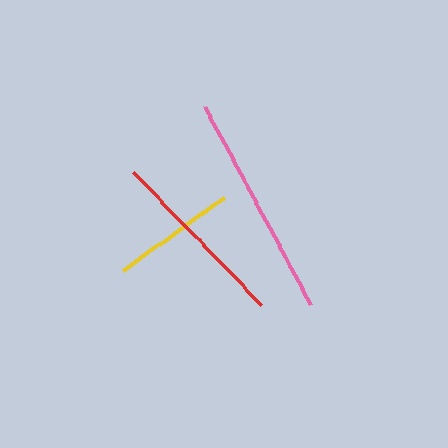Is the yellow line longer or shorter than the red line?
The red line is longer than the yellow line.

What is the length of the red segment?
The red segment is approximately 184 pixels long.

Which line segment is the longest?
The pink line is the longest at approximately 225 pixels.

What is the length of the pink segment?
The pink segment is approximately 225 pixels long.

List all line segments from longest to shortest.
From longest to shortest: pink, red, yellow.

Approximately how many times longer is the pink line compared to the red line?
The pink line is approximately 1.2 times the length of the red line.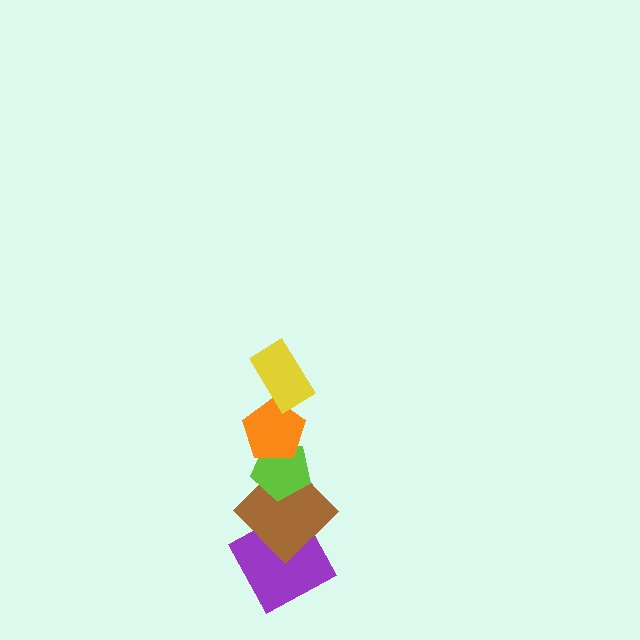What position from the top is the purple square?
The purple square is 5th from the top.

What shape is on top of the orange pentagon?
The yellow rectangle is on top of the orange pentagon.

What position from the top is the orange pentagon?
The orange pentagon is 2nd from the top.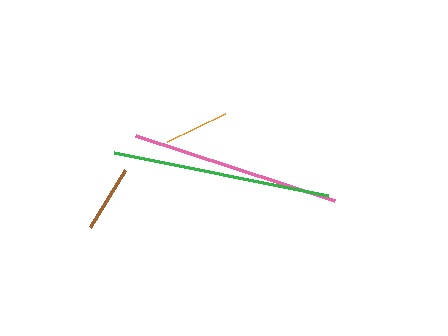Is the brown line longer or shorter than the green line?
The green line is longer than the brown line.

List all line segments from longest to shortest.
From longest to shortest: green, pink, brown, orange.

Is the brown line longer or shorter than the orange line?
The brown line is longer than the orange line.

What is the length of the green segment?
The green segment is approximately 218 pixels long.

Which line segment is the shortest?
The orange line is the shortest at approximately 64 pixels.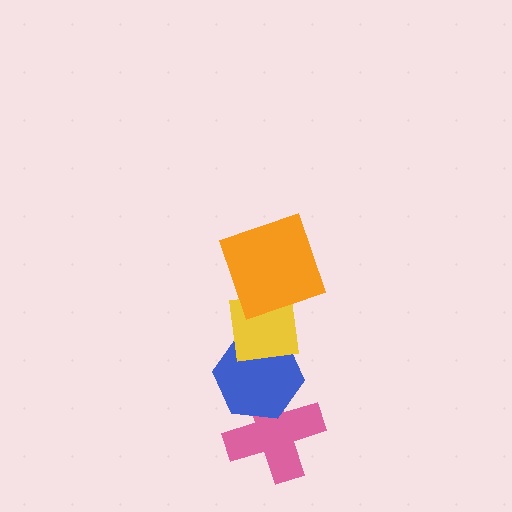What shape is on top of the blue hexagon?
The yellow square is on top of the blue hexagon.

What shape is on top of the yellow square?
The orange square is on top of the yellow square.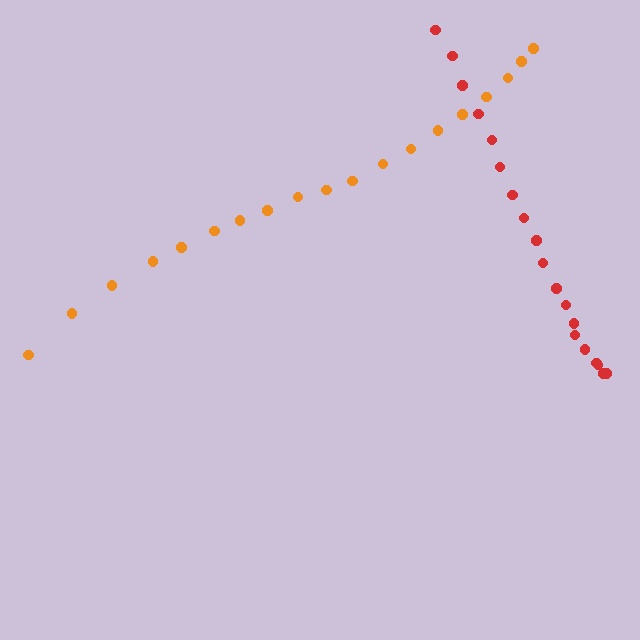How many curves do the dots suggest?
There are 2 distinct paths.